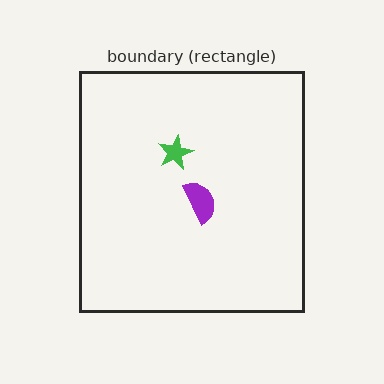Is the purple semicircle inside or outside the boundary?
Inside.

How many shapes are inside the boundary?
2 inside, 0 outside.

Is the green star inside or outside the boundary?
Inside.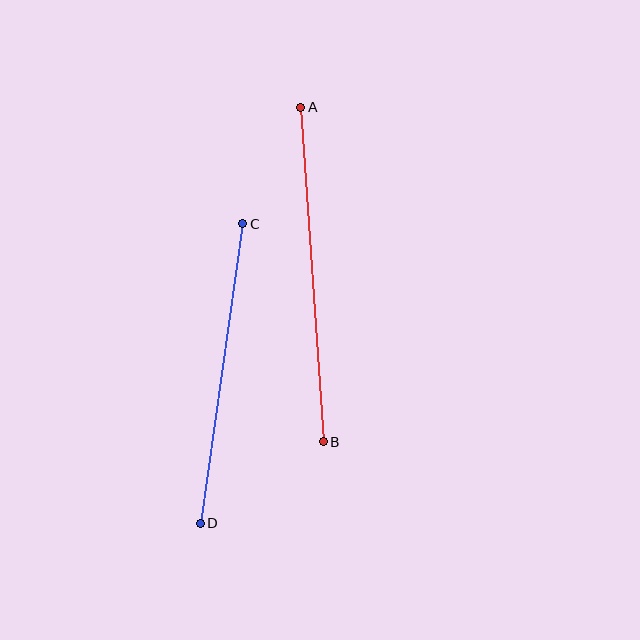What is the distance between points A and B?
The distance is approximately 335 pixels.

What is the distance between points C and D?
The distance is approximately 303 pixels.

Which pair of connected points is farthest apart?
Points A and B are farthest apart.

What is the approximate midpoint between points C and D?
The midpoint is at approximately (221, 374) pixels.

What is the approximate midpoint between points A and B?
The midpoint is at approximately (312, 274) pixels.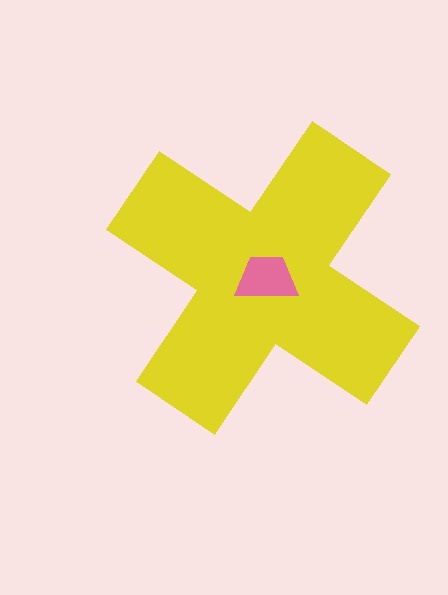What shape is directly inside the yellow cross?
The pink trapezoid.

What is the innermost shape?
The pink trapezoid.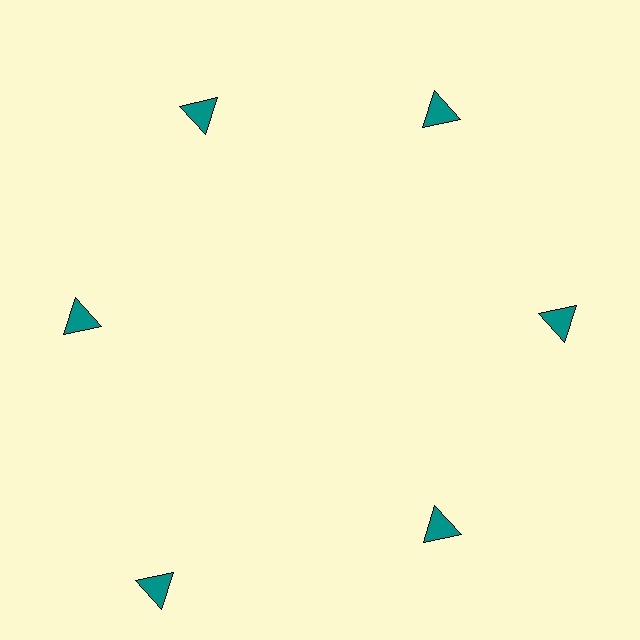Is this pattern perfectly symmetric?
No. The 6 teal triangles are arranged in a ring, but one element near the 7 o'clock position is pushed outward from the center, breaking the 6-fold rotational symmetry.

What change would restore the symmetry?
The symmetry would be restored by moving it inward, back onto the ring so that all 6 triangles sit at equal angles and equal distance from the center.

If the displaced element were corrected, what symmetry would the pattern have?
It would have 6-fold rotational symmetry — the pattern would map onto itself every 60 degrees.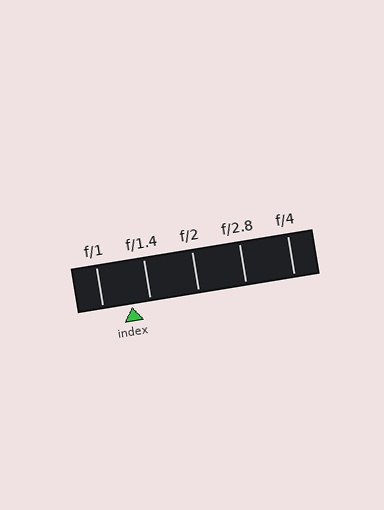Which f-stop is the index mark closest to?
The index mark is closest to f/1.4.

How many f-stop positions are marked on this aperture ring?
There are 5 f-stop positions marked.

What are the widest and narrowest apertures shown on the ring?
The widest aperture shown is f/1 and the narrowest is f/4.